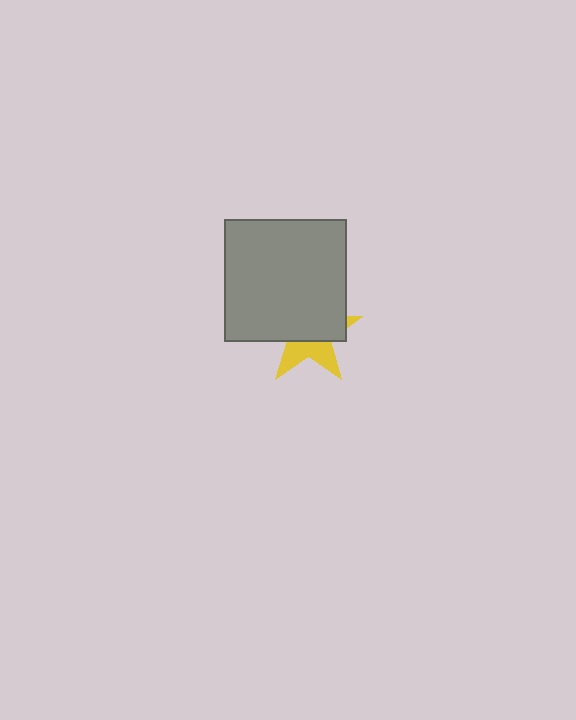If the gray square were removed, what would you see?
You would see the complete yellow star.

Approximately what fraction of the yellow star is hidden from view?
Roughly 62% of the yellow star is hidden behind the gray square.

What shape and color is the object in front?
The object in front is a gray square.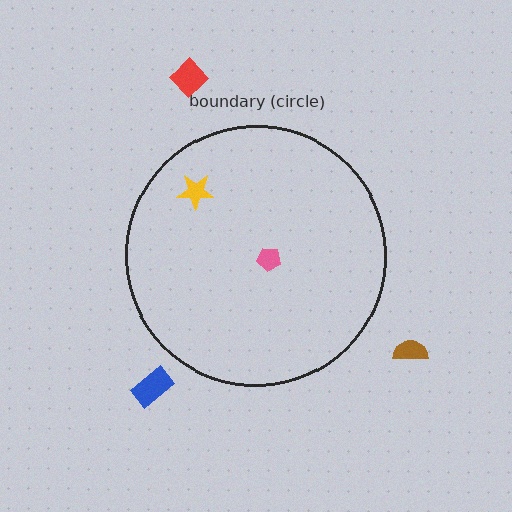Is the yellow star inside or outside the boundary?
Inside.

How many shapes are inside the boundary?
2 inside, 3 outside.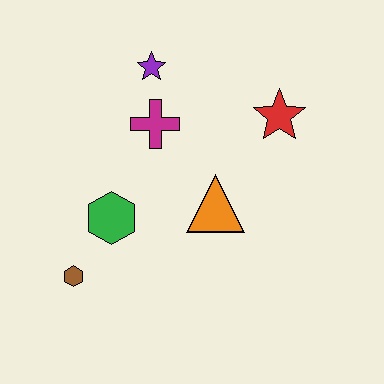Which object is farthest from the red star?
The brown hexagon is farthest from the red star.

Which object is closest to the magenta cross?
The purple star is closest to the magenta cross.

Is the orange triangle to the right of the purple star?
Yes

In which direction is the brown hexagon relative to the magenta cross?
The brown hexagon is below the magenta cross.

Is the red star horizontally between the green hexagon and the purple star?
No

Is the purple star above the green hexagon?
Yes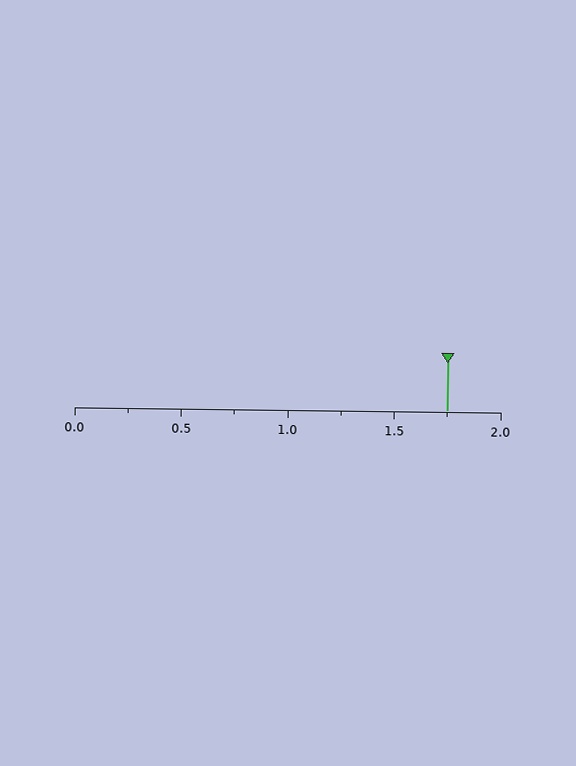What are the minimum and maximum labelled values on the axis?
The axis runs from 0.0 to 2.0.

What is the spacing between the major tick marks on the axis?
The major ticks are spaced 0.5 apart.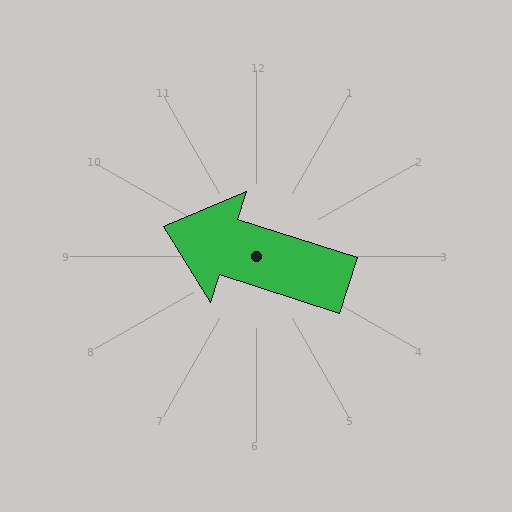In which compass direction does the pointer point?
West.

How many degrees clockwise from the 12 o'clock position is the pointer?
Approximately 288 degrees.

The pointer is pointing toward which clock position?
Roughly 10 o'clock.